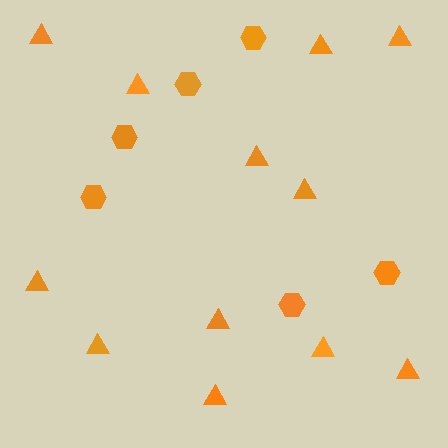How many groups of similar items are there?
There are 2 groups: one group of triangles (12) and one group of hexagons (6).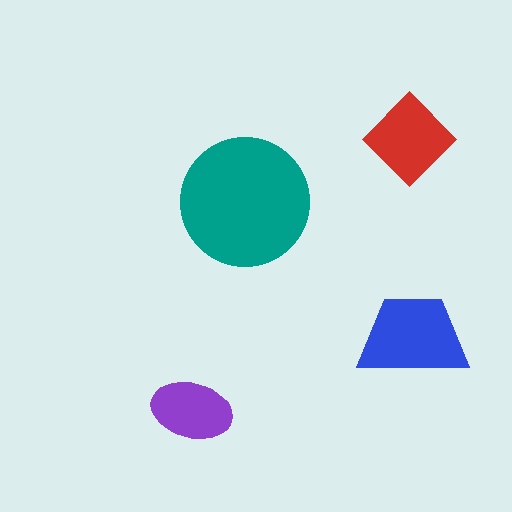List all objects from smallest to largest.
The purple ellipse, the red diamond, the blue trapezoid, the teal circle.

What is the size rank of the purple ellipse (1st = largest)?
4th.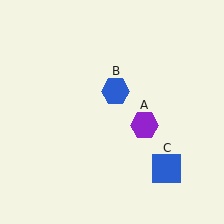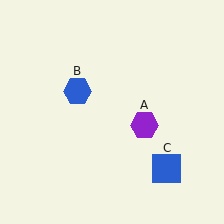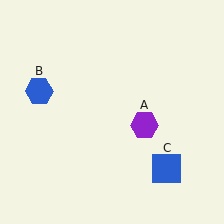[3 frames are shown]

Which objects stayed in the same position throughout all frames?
Purple hexagon (object A) and blue square (object C) remained stationary.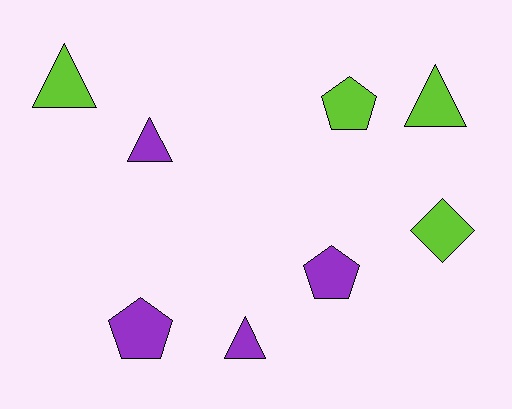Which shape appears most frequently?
Triangle, with 4 objects.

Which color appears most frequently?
Lime, with 4 objects.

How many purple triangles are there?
There are 2 purple triangles.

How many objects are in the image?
There are 8 objects.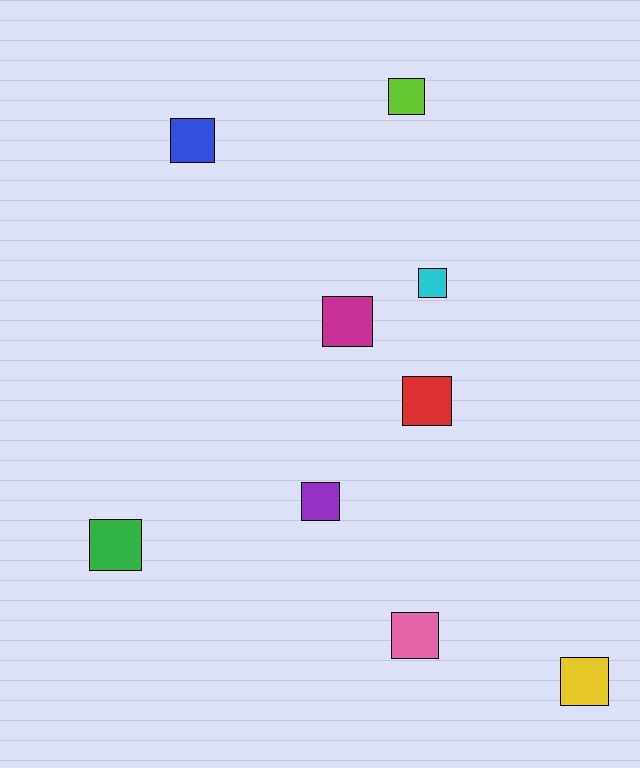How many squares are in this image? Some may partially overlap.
There are 9 squares.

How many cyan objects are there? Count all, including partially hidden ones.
There is 1 cyan object.